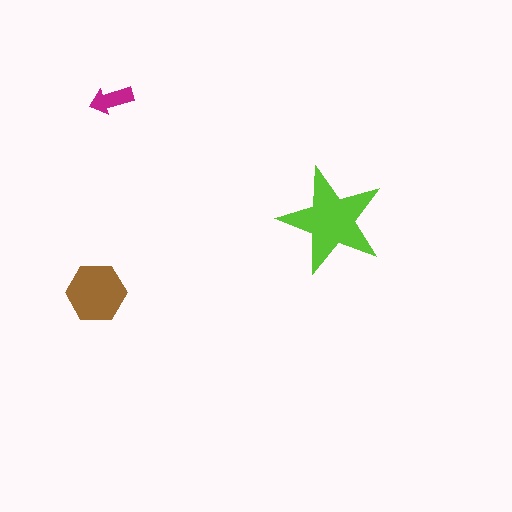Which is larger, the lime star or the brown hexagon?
The lime star.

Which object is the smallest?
The magenta arrow.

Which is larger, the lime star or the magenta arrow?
The lime star.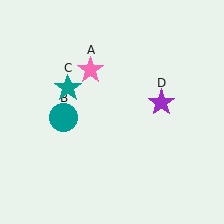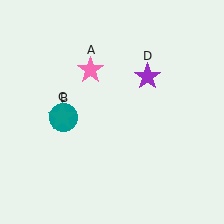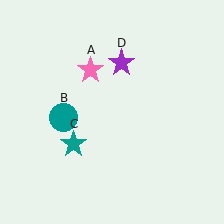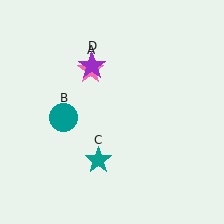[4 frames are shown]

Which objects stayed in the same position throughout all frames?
Pink star (object A) and teal circle (object B) remained stationary.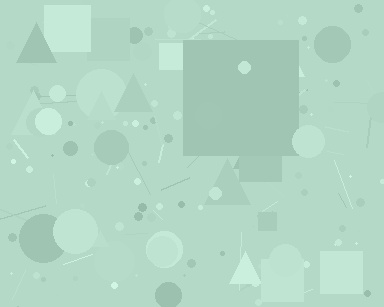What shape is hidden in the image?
A square is hidden in the image.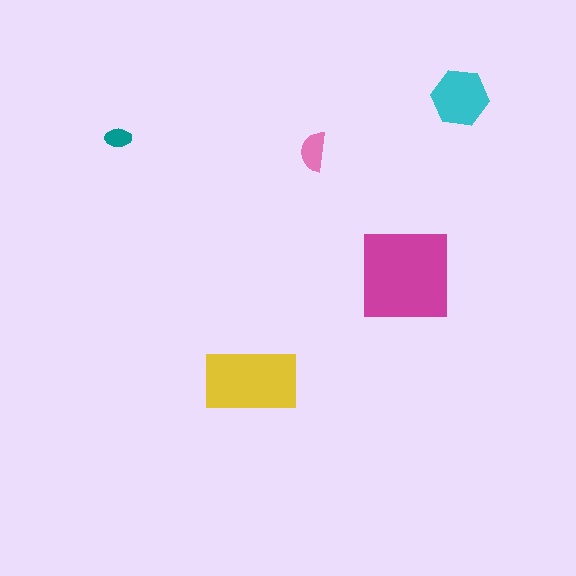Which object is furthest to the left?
The teal ellipse is leftmost.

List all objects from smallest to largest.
The teal ellipse, the pink semicircle, the cyan hexagon, the yellow rectangle, the magenta square.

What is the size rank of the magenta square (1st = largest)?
1st.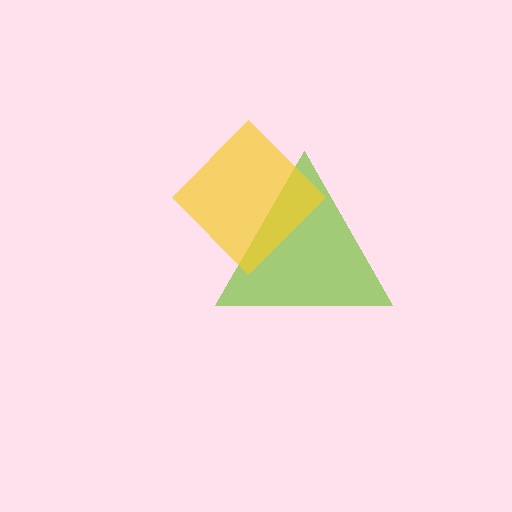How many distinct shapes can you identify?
There are 2 distinct shapes: a lime triangle, a yellow diamond.